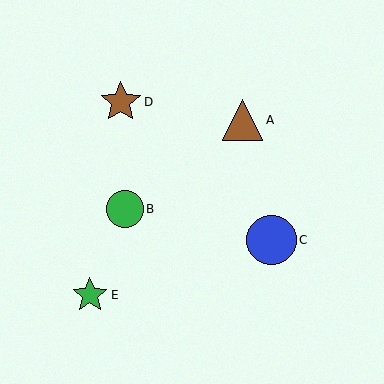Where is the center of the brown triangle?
The center of the brown triangle is at (242, 120).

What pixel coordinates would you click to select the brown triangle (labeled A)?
Click at (242, 120) to select the brown triangle A.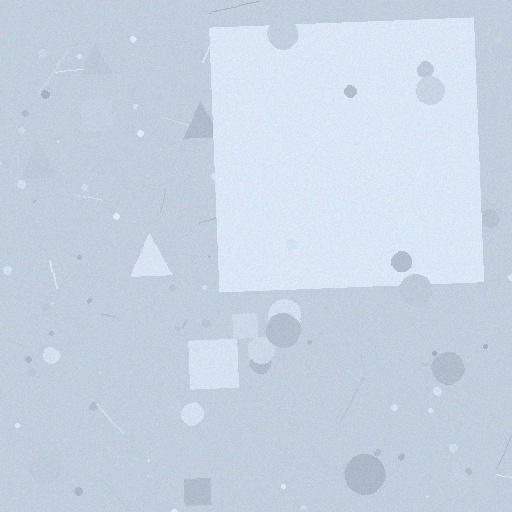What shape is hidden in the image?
A square is hidden in the image.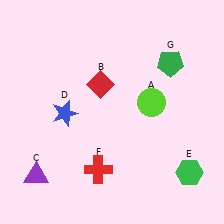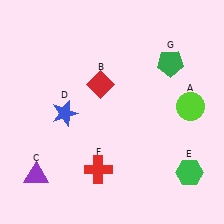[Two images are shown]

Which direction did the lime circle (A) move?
The lime circle (A) moved right.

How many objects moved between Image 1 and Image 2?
1 object moved between the two images.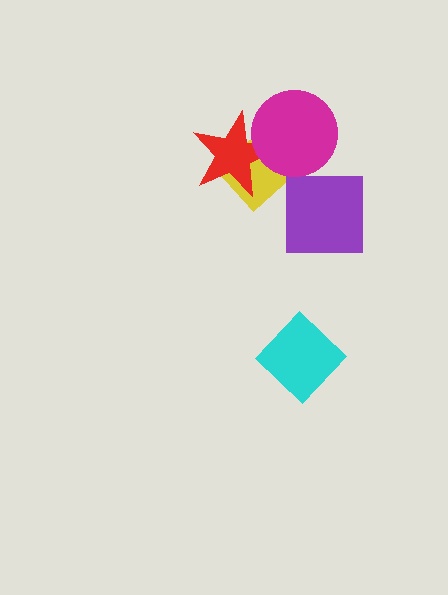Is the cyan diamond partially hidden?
No, no other shape covers it.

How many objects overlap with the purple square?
0 objects overlap with the purple square.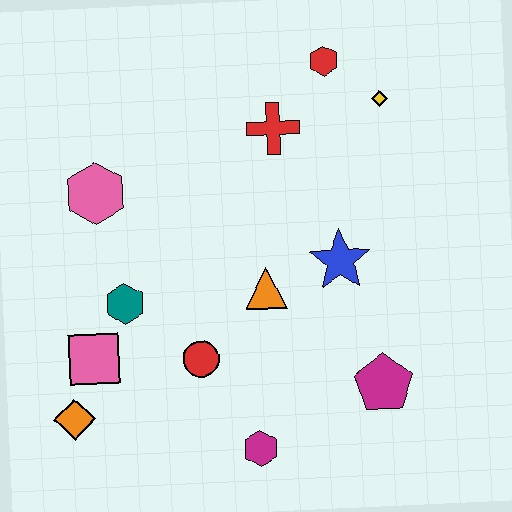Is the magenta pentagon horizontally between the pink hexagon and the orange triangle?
No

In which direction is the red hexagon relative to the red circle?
The red hexagon is above the red circle.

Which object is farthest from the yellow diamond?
The orange diamond is farthest from the yellow diamond.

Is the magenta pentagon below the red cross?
Yes